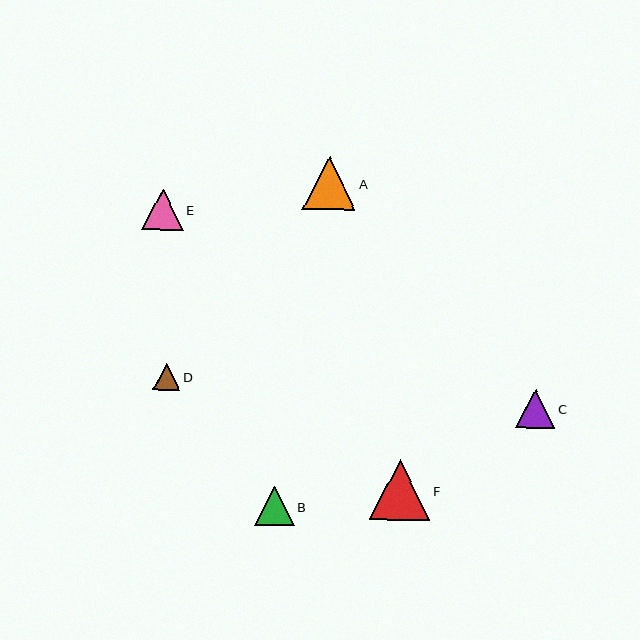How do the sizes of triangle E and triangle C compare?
Triangle E and triangle C are approximately the same size.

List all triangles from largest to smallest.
From largest to smallest: F, A, E, B, C, D.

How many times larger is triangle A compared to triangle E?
Triangle A is approximately 1.3 times the size of triangle E.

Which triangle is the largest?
Triangle F is the largest with a size of approximately 60 pixels.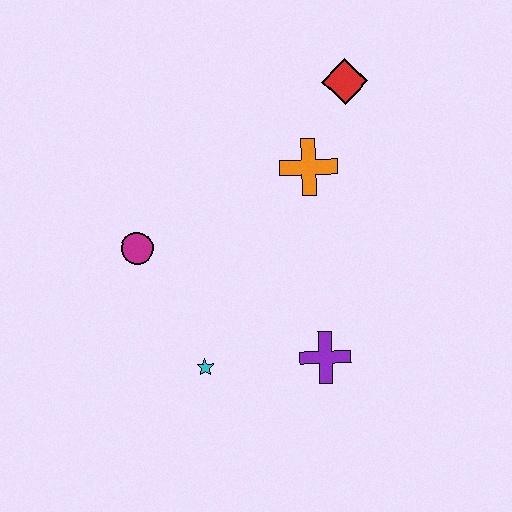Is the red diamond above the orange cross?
Yes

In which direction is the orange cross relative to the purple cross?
The orange cross is above the purple cross.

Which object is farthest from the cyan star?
The red diamond is farthest from the cyan star.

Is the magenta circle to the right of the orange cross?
No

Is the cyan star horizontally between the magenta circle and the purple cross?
Yes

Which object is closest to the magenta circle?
The cyan star is closest to the magenta circle.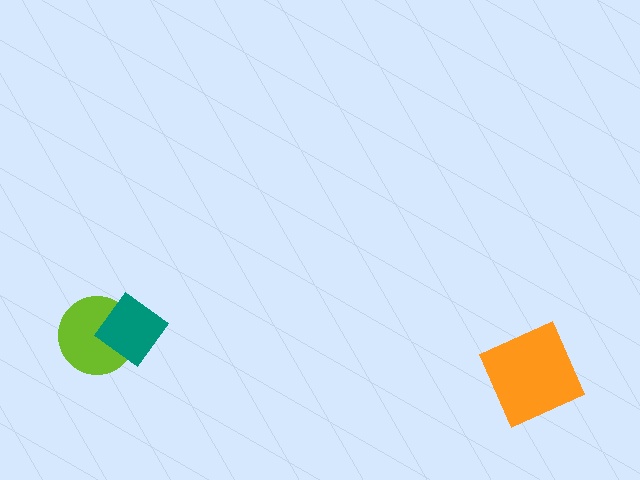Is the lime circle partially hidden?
Yes, it is partially covered by another shape.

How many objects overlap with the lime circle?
1 object overlaps with the lime circle.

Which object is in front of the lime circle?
The teal diamond is in front of the lime circle.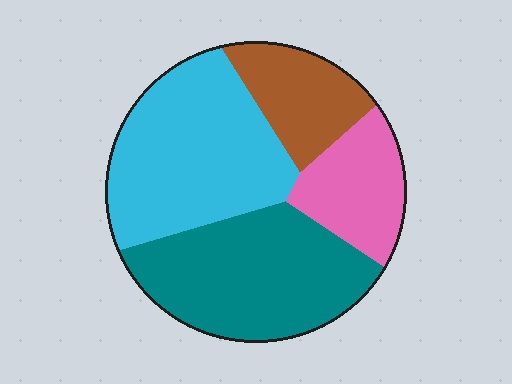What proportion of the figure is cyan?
Cyan covers around 35% of the figure.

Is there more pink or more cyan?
Cyan.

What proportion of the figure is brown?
Brown takes up about one sixth (1/6) of the figure.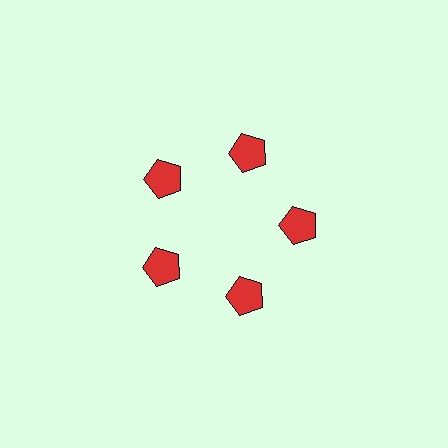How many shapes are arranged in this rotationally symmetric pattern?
There are 5 shapes, arranged in 5 groups of 1.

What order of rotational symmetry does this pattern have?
This pattern has 5-fold rotational symmetry.